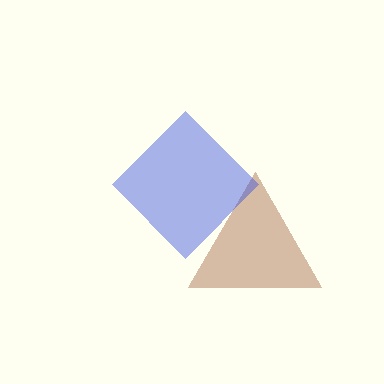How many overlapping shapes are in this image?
There are 2 overlapping shapes in the image.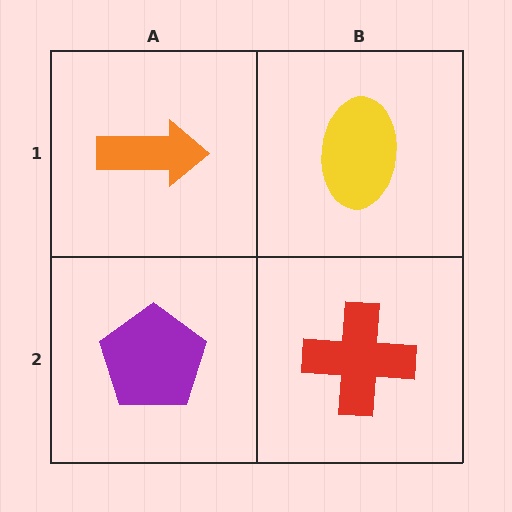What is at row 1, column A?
An orange arrow.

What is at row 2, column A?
A purple pentagon.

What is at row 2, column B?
A red cross.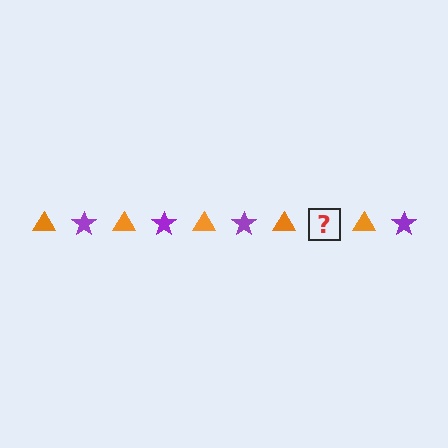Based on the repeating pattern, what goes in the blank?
The blank should be a purple star.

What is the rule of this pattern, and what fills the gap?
The rule is that the pattern alternates between orange triangle and purple star. The gap should be filled with a purple star.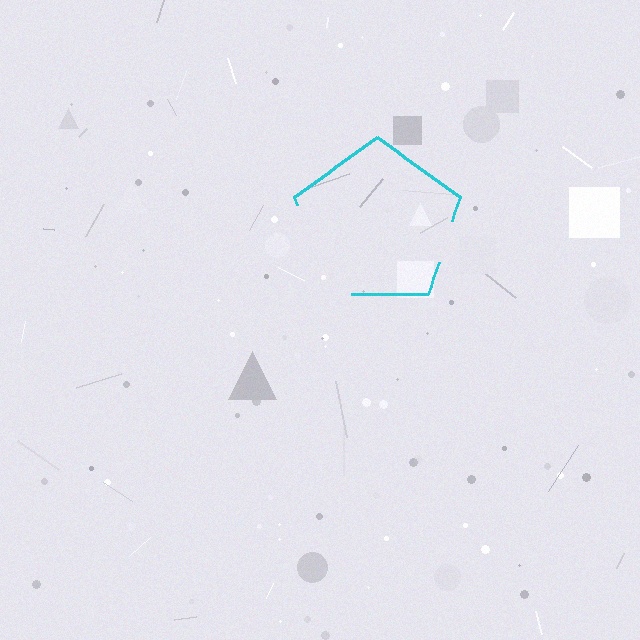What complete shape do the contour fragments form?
The contour fragments form a pentagon.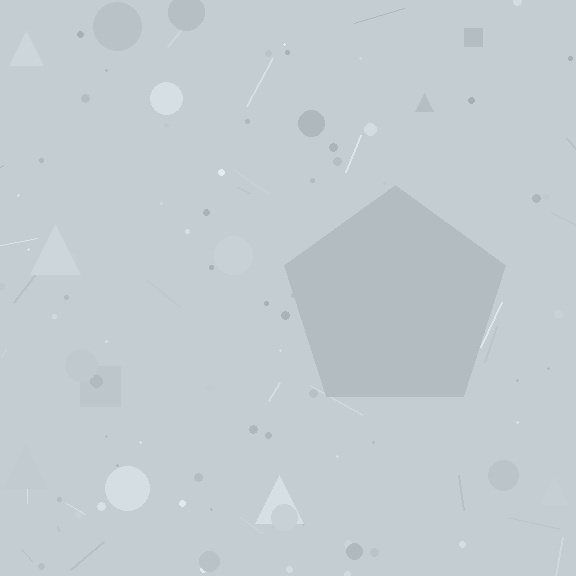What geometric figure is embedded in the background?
A pentagon is embedded in the background.